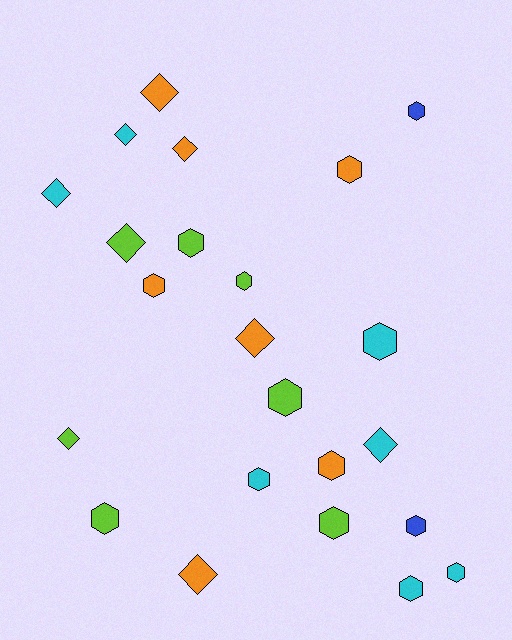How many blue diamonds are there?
There are no blue diamonds.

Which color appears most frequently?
Lime, with 7 objects.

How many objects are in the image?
There are 23 objects.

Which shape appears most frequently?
Hexagon, with 14 objects.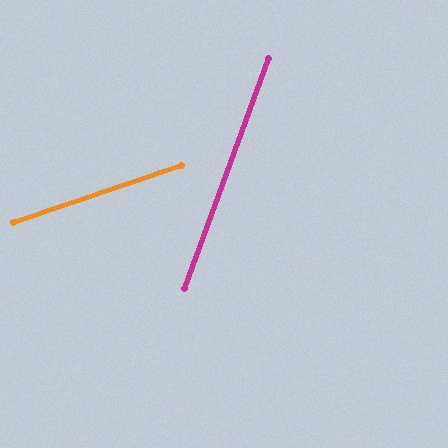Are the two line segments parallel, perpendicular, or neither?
Neither parallel nor perpendicular — they differ by about 51°.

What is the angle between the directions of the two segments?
Approximately 51 degrees.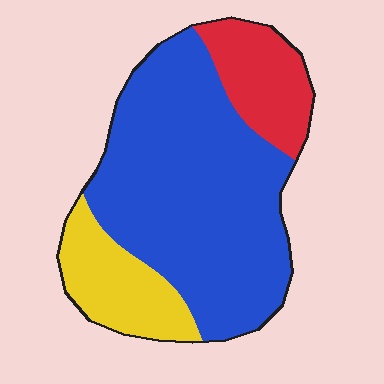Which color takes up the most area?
Blue, at roughly 65%.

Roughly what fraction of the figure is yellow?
Yellow takes up about one sixth (1/6) of the figure.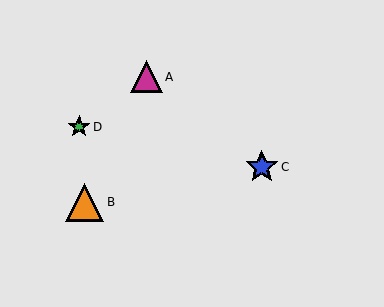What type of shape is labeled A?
Shape A is a magenta triangle.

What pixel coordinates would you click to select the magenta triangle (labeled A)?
Click at (146, 77) to select the magenta triangle A.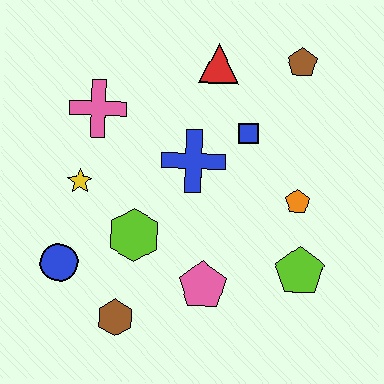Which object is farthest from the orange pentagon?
The blue circle is farthest from the orange pentagon.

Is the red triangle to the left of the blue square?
Yes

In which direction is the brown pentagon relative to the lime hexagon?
The brown pentagon is above the lime hexagon.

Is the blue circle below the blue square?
Yes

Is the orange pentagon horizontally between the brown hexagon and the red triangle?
No